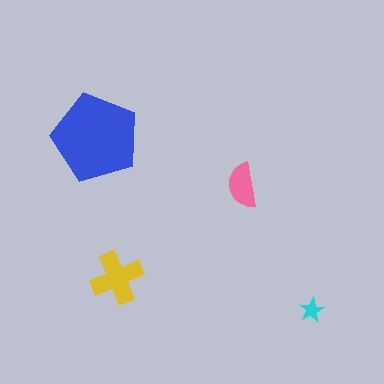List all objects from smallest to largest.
The cyan star, the pink semicircle, the yellow cross, the blue pentagon.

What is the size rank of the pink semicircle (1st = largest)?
3rd.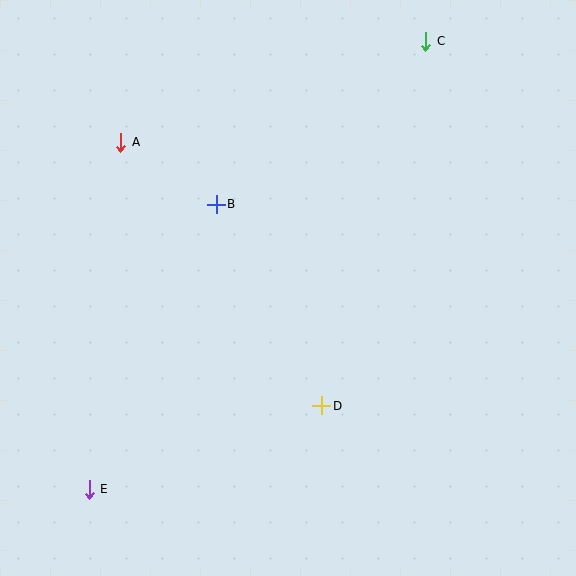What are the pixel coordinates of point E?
Point E is at (89, 489).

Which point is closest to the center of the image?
Point B at (216, 204) is closest to the center.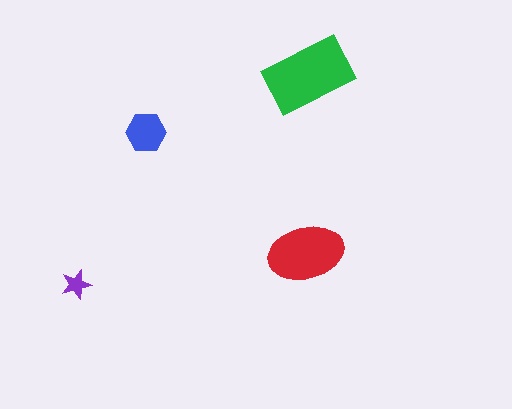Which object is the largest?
The green rectangle.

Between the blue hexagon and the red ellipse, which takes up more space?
The red ellipse.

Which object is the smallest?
The purple star.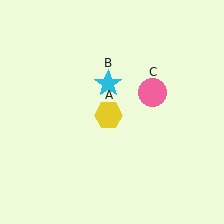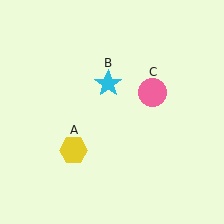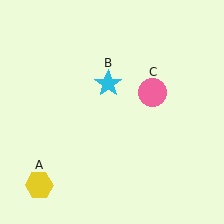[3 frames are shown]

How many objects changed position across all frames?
1 object changed position: yellow hexagon (object A).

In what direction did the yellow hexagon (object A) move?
The yellow hexagon (object A) moved down and to the left.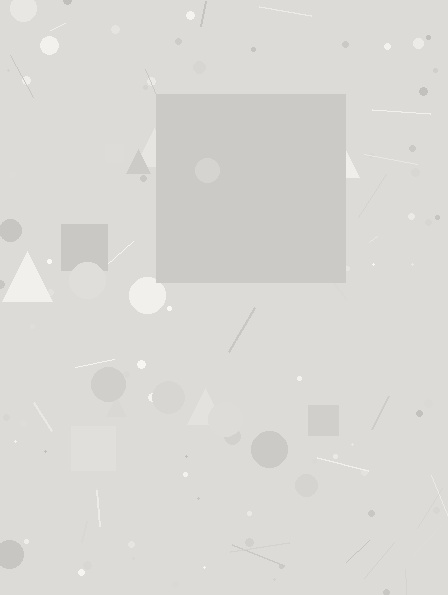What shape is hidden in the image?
A square is hidden in the image.